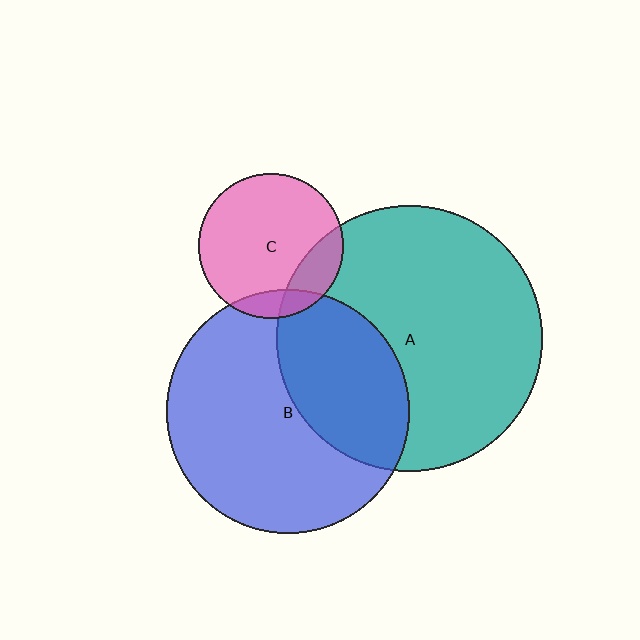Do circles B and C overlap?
Yes.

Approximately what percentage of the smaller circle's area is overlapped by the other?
Approximately 10%.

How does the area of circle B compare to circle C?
Approximately 2.8 times.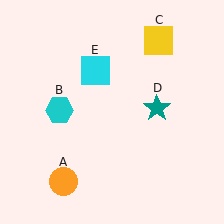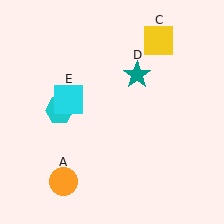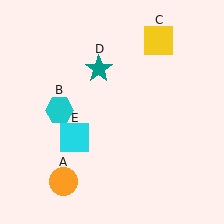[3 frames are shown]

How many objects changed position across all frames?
2 objects changed position: teal star (object D), cyan square (object E).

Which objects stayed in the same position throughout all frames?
Orange circle (object A) and cyan hexagon (object B) and yellow square (object C) remained stationary.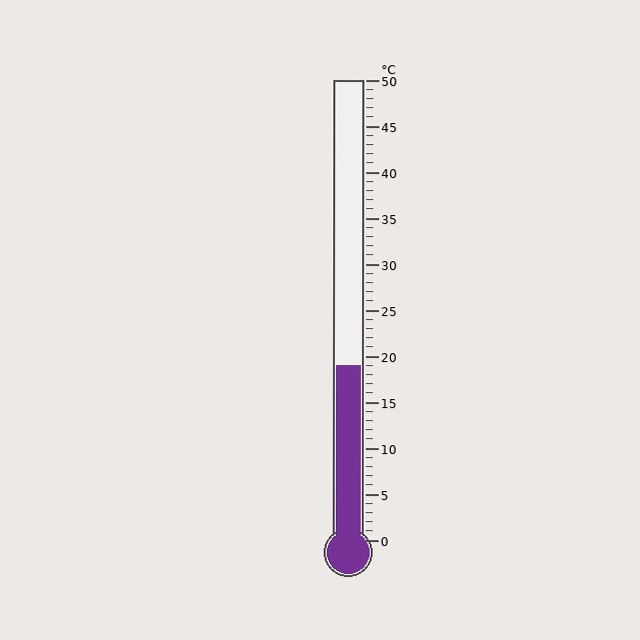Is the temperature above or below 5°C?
The temperature is above 5°C.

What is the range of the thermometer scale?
The thermometer scale ranges from 0°C to 50°C.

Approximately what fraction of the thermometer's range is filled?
The thermometer is filled to approximately 40% of its range.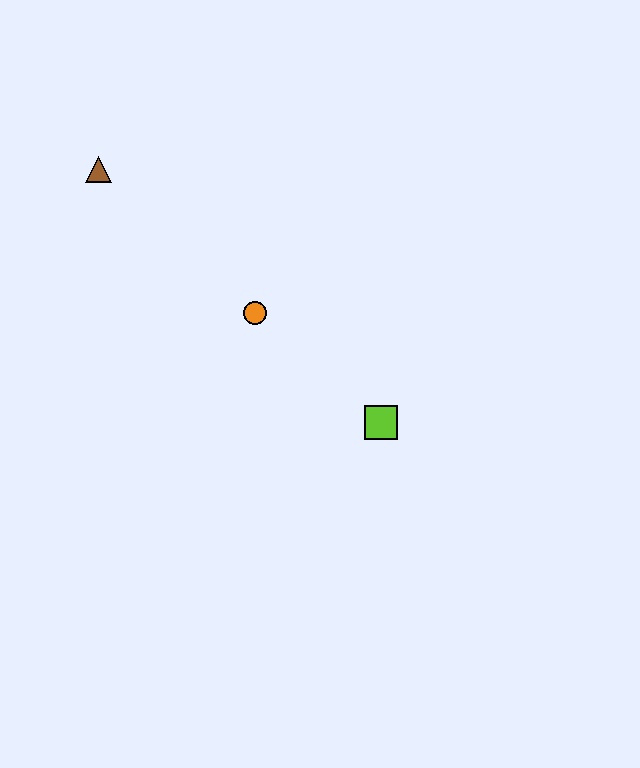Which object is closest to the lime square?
The orange circle is closest to the lime square.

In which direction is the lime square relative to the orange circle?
The lime square is to the right of the orange circle.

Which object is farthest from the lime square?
The brown triangle is farthest from the lime square.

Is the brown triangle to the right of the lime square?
No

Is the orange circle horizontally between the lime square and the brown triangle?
Yes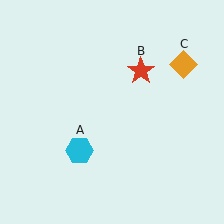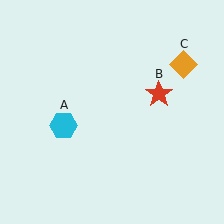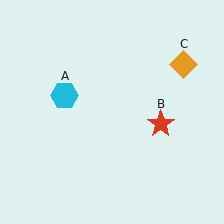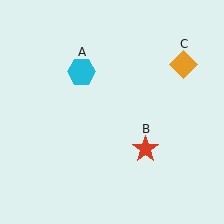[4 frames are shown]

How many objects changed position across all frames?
2 objects changed position: cyan hexagon (object A), red star (object B).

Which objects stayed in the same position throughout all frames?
Orange diamond (object C) remained stationary.